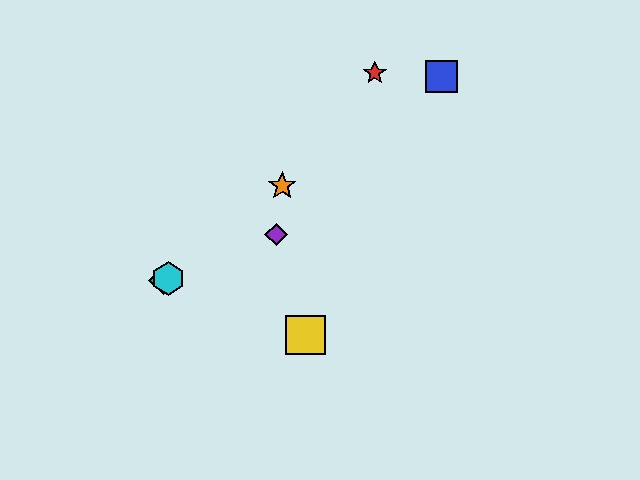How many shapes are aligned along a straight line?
3 shapes (the green diamond, the purple diamond, the cyan hexagon) are aligned along a straight line.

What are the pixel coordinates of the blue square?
The blue square is at (441, 77).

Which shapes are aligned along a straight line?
The green diamond, the purple diamond, the cyan hexagon are aligned along a straight line.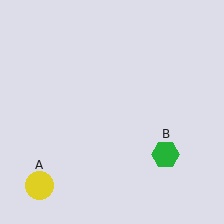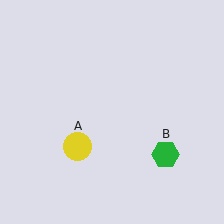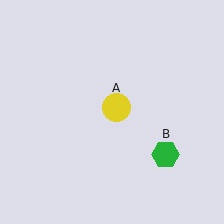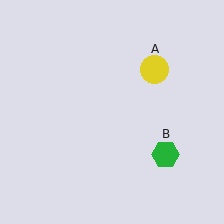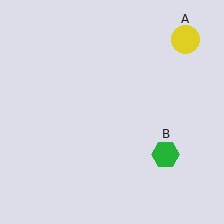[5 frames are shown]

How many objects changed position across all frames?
1 object changed position: yellow circle (object A).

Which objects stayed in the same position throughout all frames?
Green hexagon (object B) remained stationary.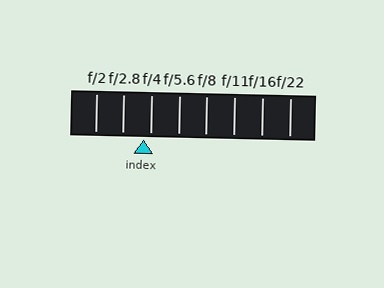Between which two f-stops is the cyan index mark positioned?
The index mark is between f/2.8 and f/4.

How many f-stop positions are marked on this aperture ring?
There are 8 f-stop positions marked.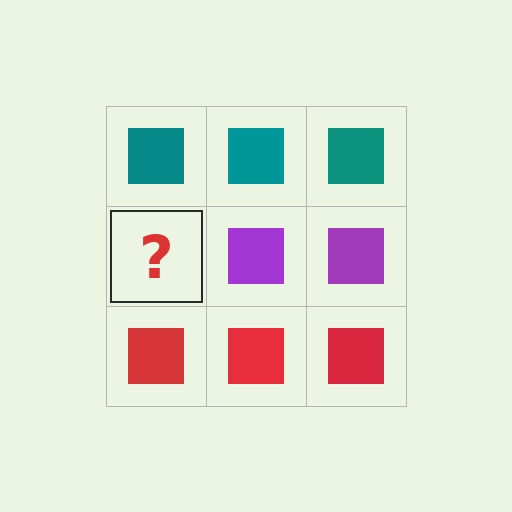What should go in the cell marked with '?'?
The missing cell should contain a purple square.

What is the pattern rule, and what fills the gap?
The rule is that each row has a consistent color. The gap should be filled with a purple square.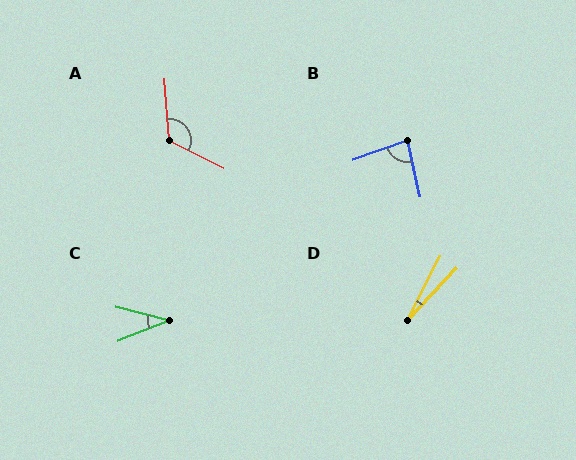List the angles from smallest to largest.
D (17°), C (37°), B (82°), A (121°).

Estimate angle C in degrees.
Approximately 37 degrees.